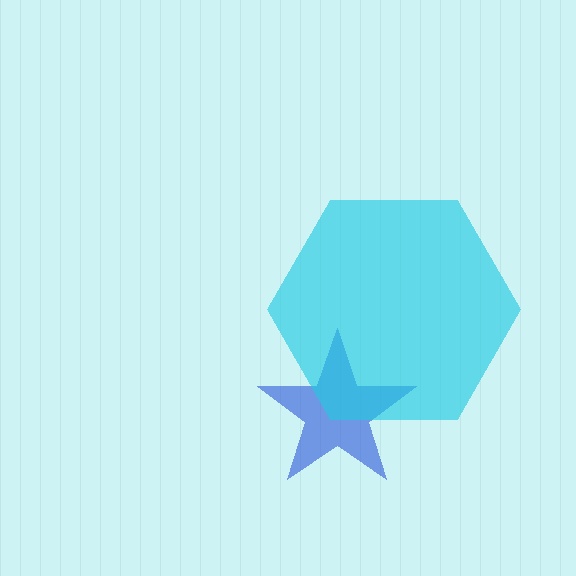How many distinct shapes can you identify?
There are 2 distinct shapes: a blue star, a cyan hexagon.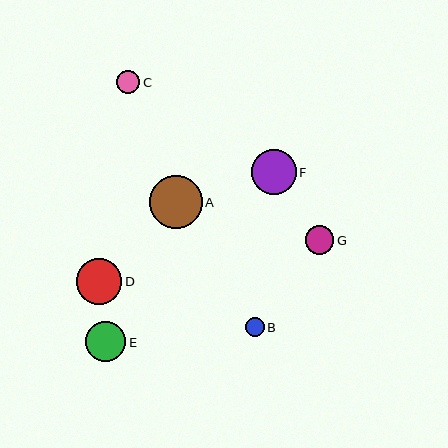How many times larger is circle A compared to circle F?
Circle A is approximately 1.2 times the size of circle F.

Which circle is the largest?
Circle A is the largest with a size of approximately 53 pixels.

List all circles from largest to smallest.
From largest to smallest: A, D, F, E, G, C, B.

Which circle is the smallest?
Circle B is the smallest with a size of approximately 19 pixels.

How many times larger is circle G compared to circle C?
Circle G is approximately 1.2 times the size of circle C.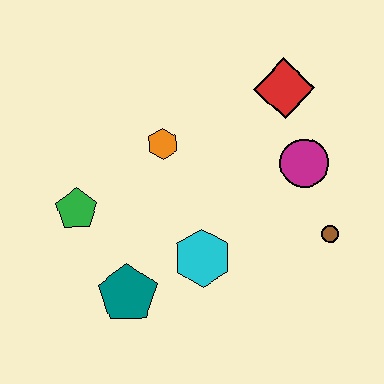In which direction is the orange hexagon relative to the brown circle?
The orange hexagon is to the left of the brown circle.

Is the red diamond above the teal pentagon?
Yes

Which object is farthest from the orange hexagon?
The brown circle is farthest from the orange hexagon.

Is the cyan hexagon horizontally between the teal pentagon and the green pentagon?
No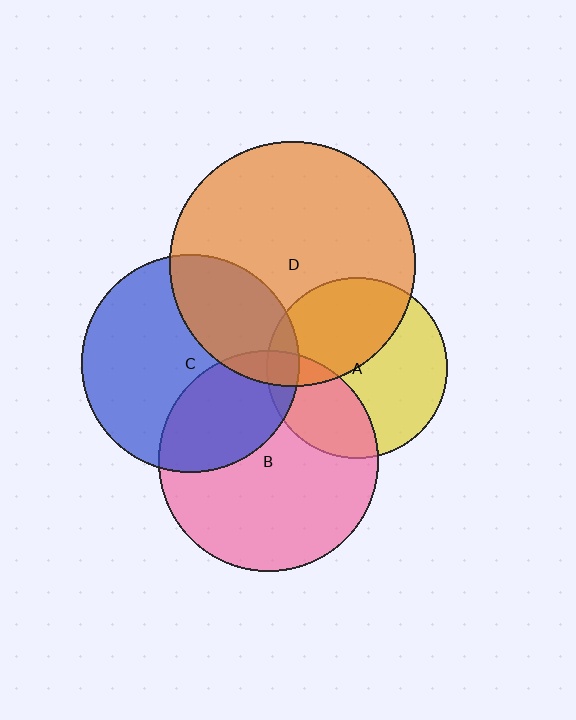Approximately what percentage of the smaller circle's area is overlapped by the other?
Approximately 40%.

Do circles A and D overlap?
Yes.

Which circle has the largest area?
Circle D (orange).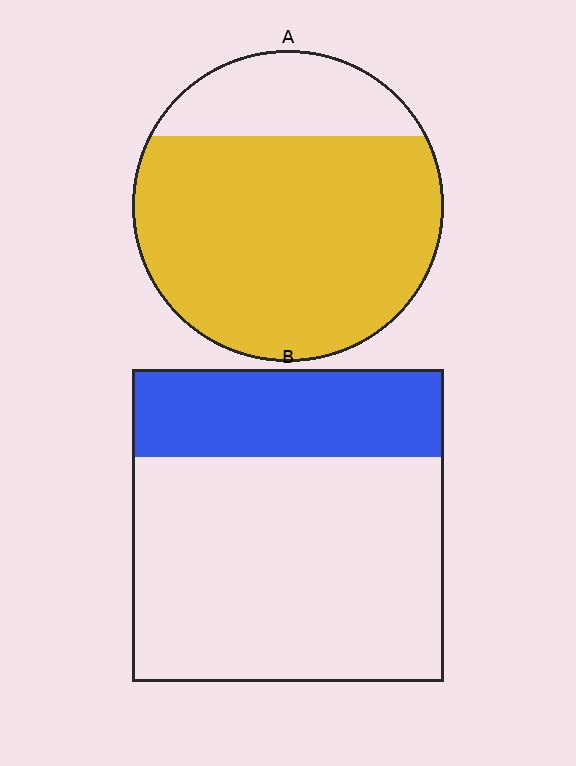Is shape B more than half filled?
No.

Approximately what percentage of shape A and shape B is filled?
A is approximately 80% and B is approximately 30%.